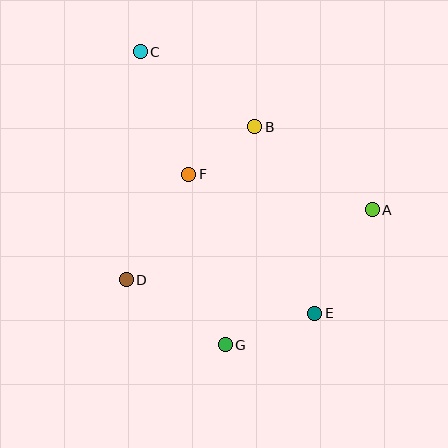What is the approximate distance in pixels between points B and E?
The distance between B and E is approximately 196 pixels.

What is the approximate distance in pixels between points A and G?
The distance between A and G is approximately 200 pixels.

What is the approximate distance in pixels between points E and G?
The distance between E and G is approximately 95 pixels.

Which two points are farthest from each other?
Points C and E are farthest from each other.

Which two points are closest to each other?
Points B and F are closest to each other.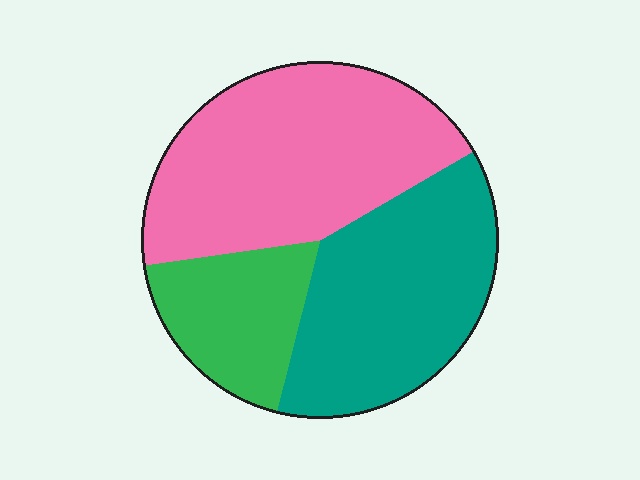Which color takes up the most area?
Pink, at roughly 45%.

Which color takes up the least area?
Green, at roughly 20%.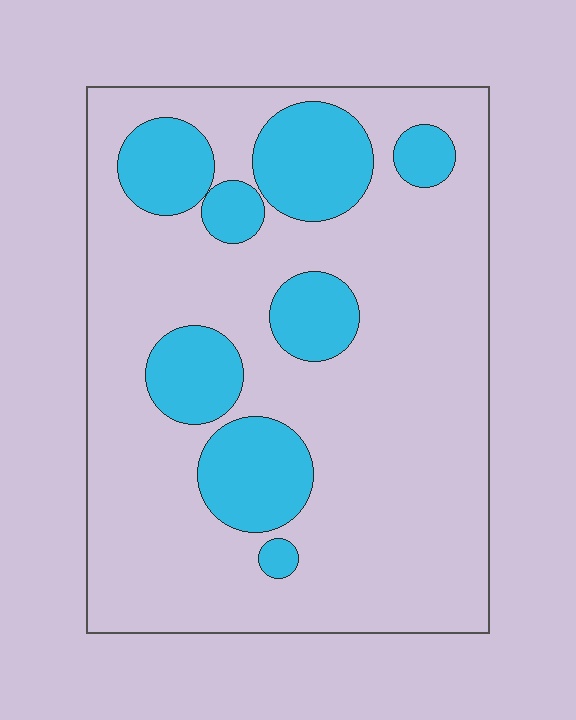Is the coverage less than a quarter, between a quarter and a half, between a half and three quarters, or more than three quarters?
Less than a quarter.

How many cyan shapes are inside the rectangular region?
8.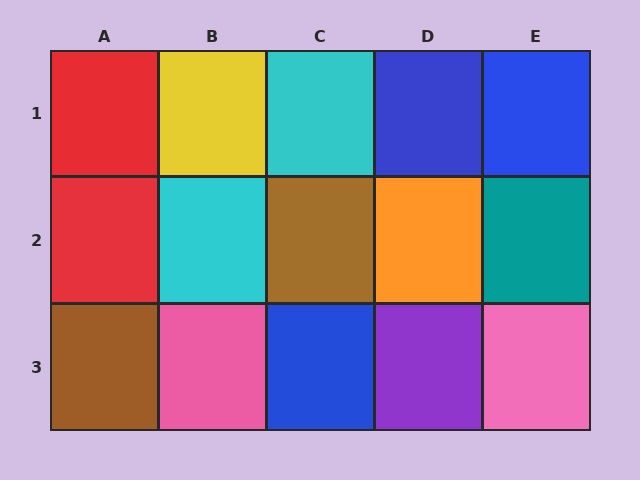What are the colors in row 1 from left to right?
Red, yellow, cyan, blue, blue.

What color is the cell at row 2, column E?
Teal.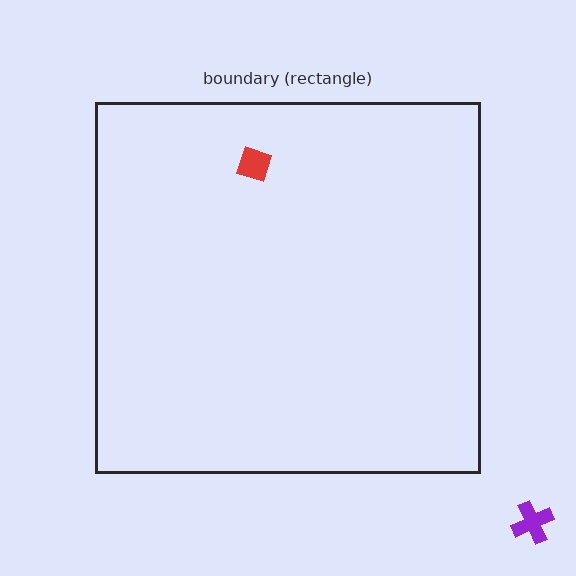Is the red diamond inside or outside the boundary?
Inside.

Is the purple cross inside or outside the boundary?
Outside.